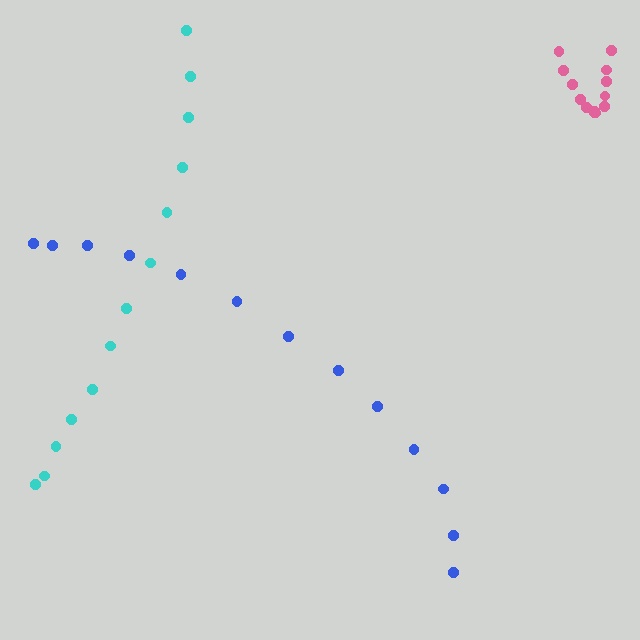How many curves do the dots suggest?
There are 3 distinct paths.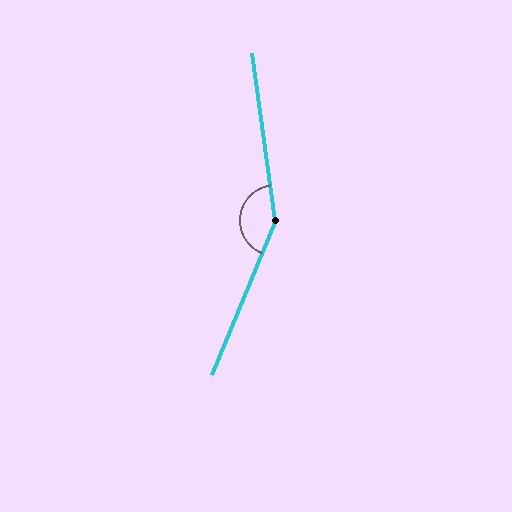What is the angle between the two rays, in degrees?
Approximately 149 degrees.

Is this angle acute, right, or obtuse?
It is obtuse.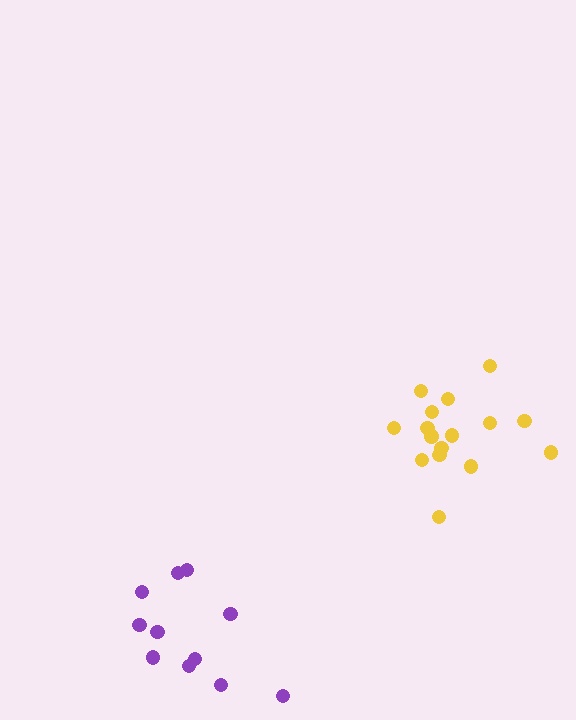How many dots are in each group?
Group 1: 11 dots, Group 2: 16 dots (27 total).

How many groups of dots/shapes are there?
There are 2 groups.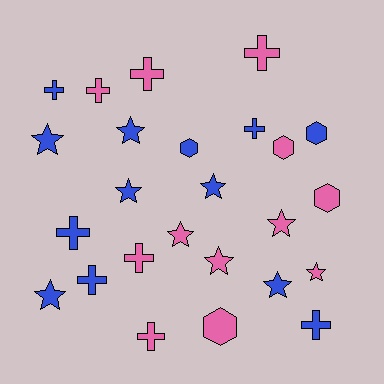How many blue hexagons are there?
There are 2 blue hexagons.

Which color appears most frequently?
Blue, with 13 objects.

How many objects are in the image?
There are 25 objects.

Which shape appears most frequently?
Star, with 10 objects.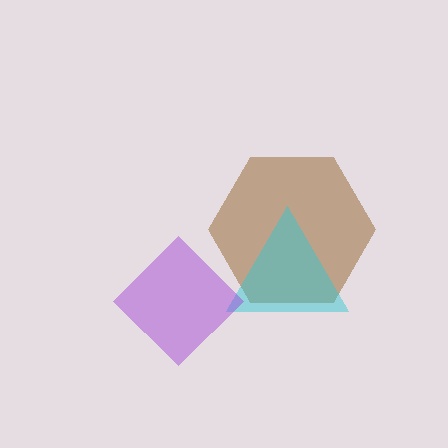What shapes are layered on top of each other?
The layered shapes are: a brown hexagon, a cyan triangle, a purple diamond.